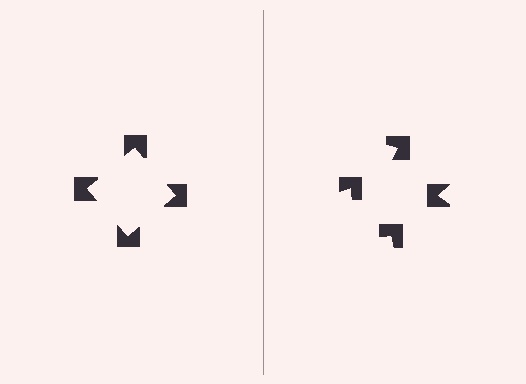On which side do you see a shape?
An illusory square appears on the left side. On the right side the wedge cuts are rotated, so no coherent shape forms.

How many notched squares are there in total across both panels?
8 — 4 on each side.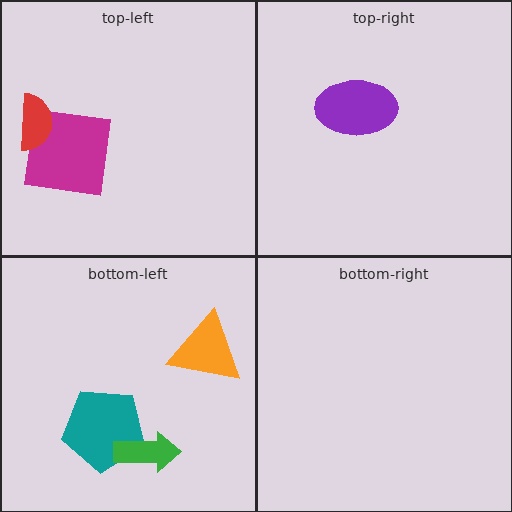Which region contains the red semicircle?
The top-left region.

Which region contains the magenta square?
The top-left region.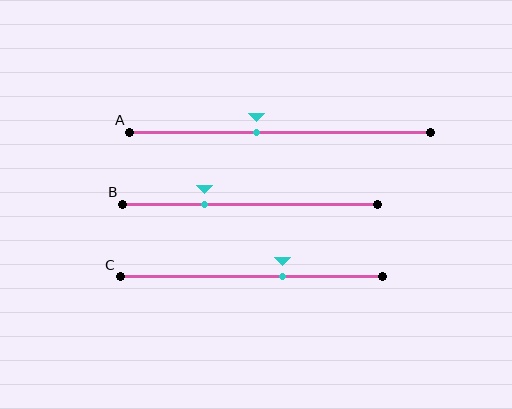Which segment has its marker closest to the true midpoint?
Segment A has its marker closest to the true midpoint.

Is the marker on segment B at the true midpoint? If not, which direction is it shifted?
No, the marker on segment B is shifted to the left by about 18% of the segment length.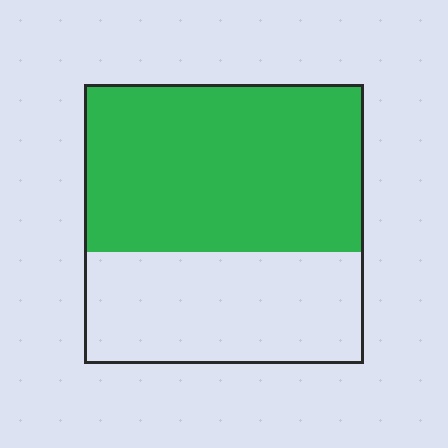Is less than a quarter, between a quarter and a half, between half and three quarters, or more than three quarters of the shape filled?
Between half and three quarters.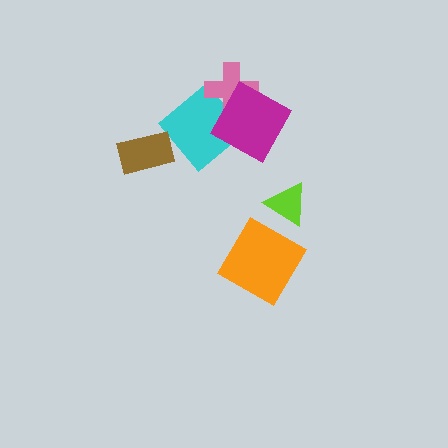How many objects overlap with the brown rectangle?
0 objects overlap with the brown rectangle.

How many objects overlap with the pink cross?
2 objects overlap with the pink cross.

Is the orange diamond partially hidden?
No, no other shape covers it.